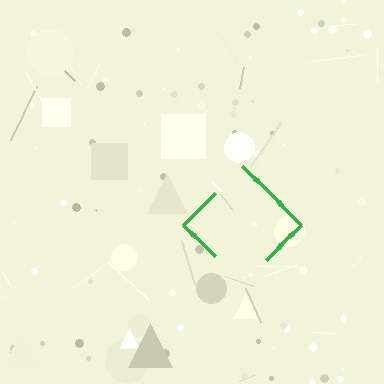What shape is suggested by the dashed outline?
The dashed outline suggests a diamond.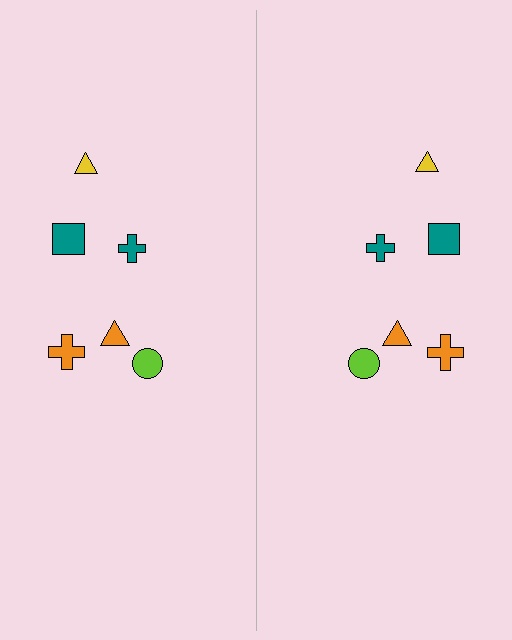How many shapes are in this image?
There are 12 shapes in this image.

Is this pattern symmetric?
Yes, this pattern has bilateral (reflection) symmetry.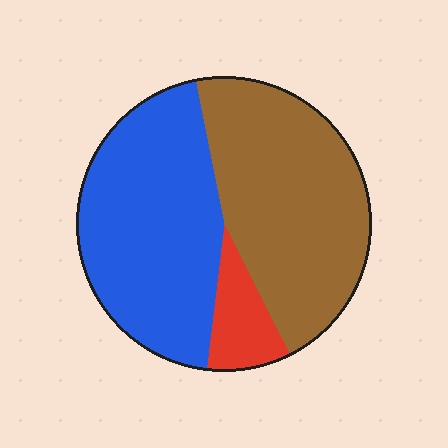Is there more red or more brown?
Brown.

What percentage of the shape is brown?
Brown covers 46% of the shape.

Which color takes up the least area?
Red, at roughly 10%.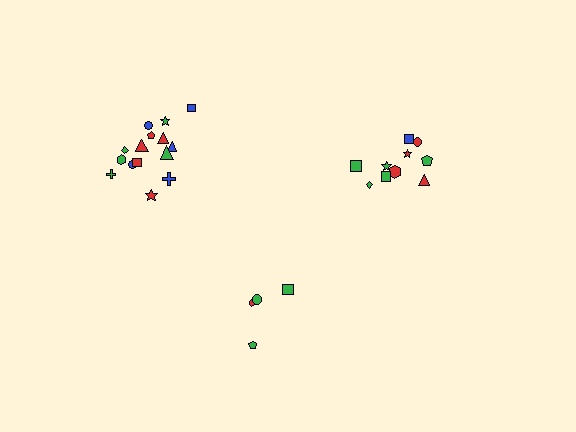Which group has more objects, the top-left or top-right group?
The top-left group.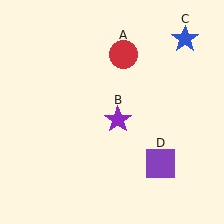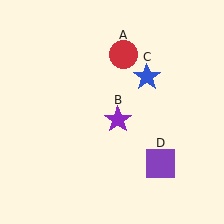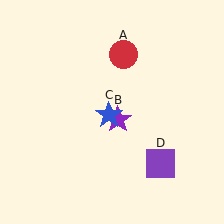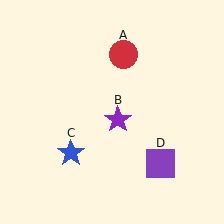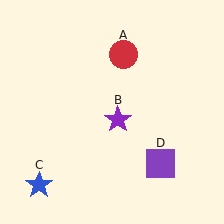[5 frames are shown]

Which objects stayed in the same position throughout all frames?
Red circle (object A) and purple star (object B) and purple square (object D) remained stationary.